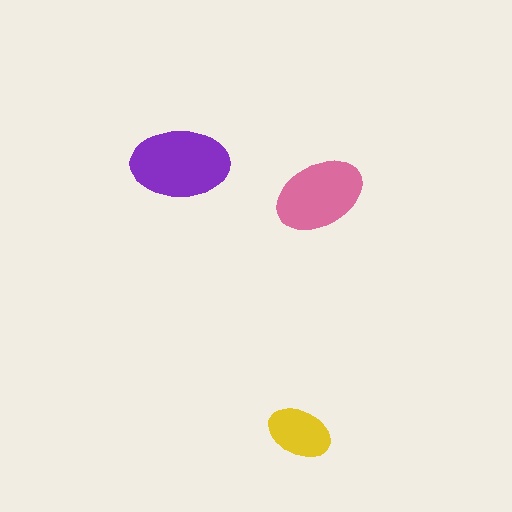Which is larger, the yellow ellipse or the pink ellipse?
The pink one.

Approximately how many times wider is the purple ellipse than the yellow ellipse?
About 1.5 times wider.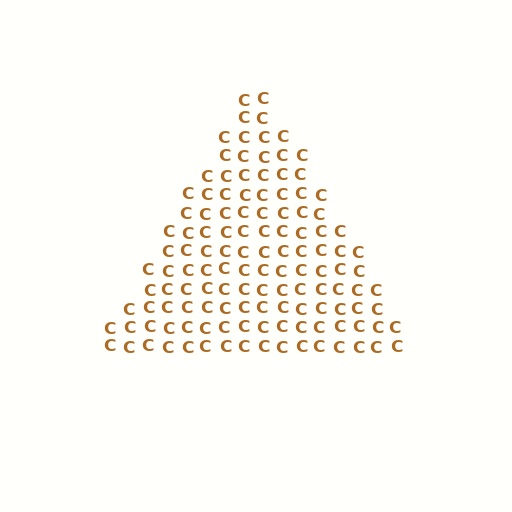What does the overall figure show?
The overall figure shows a triangle.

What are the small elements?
The small elements are letter C's.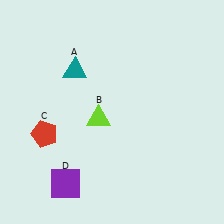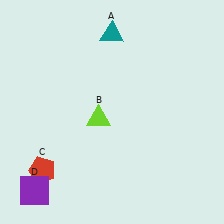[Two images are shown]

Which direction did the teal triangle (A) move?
The teal triangle (A) moved right.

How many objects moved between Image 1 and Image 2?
3 objects moved between the two images.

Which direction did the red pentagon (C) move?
The red pentagon (C) moved down.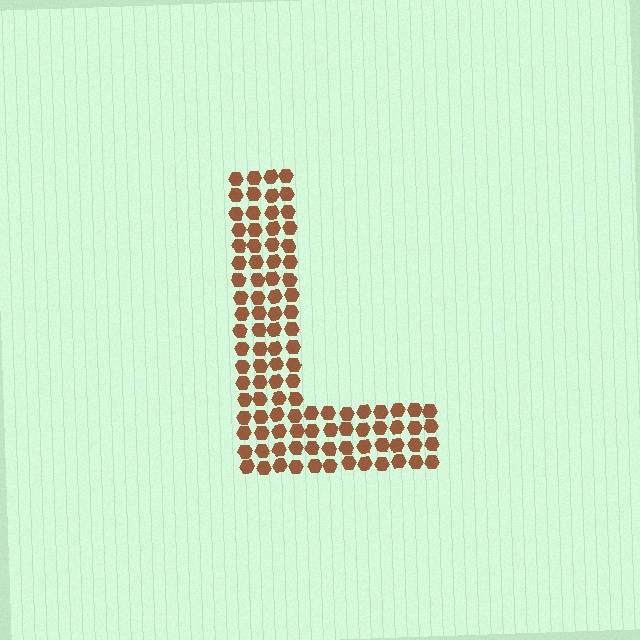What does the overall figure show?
The overall figure shows the letter L.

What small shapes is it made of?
It is made of small hexagons.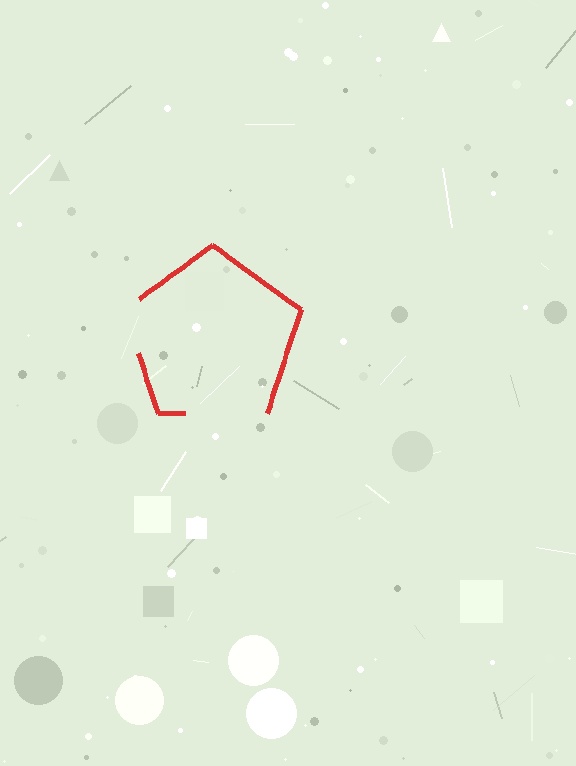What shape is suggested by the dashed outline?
The dashed outline suggests a pentagon.